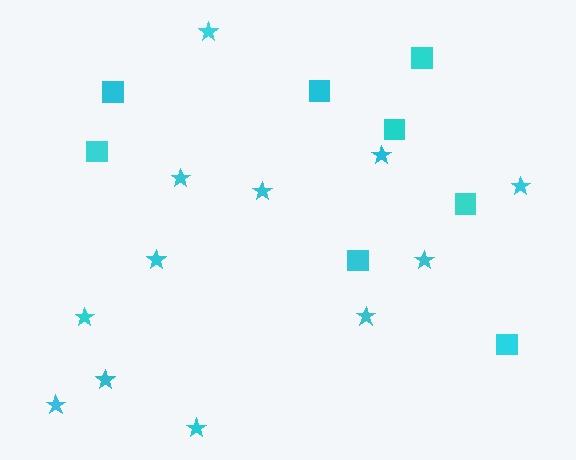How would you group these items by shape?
There are 2 groups: one group of stars (12) and one group of squares (8).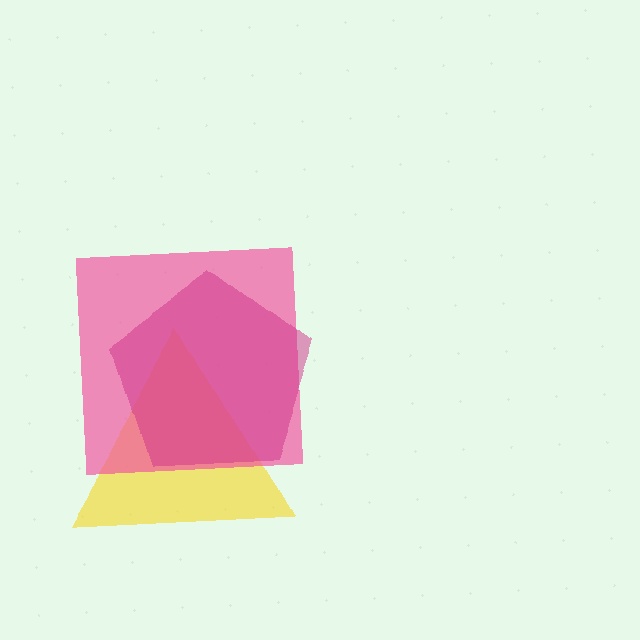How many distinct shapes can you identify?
There are 3 distinct shapes: a yellow triangle, a pink square, a magenta pentagon.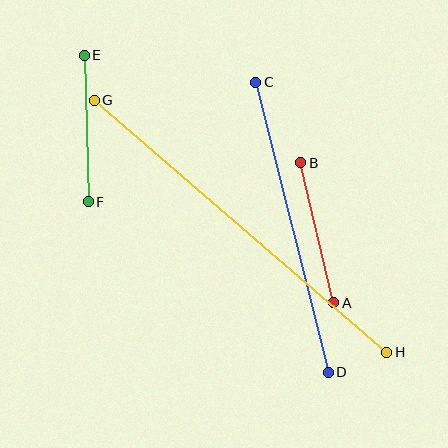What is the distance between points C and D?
The distance is approximately 299 pixels.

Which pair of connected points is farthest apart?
Points G and H are farthest apart.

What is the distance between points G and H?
The distance is approximately 386 pixels.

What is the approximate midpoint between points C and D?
The midpoint is at approximately (292, 227) pixels.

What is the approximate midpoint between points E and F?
The midpoint is at approximately (86, 128) pixels.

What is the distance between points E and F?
The distance is approximately 147 pixels.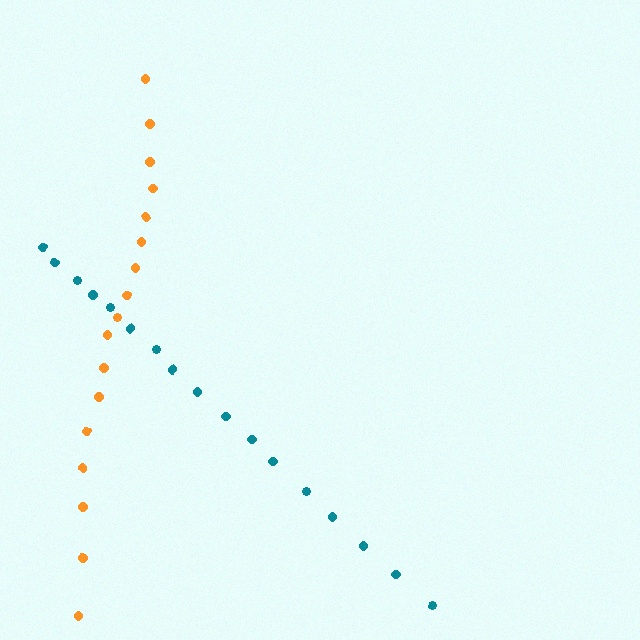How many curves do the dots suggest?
There are 2 distinct paths.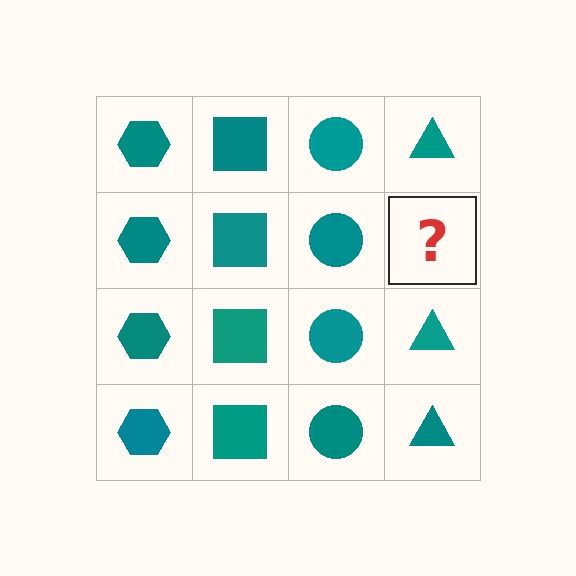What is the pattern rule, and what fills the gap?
The rule is that each column has a consistent shape. The gap should be filled with a teal triangle.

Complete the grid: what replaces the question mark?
The question mark should be replaced with a teal triangle.